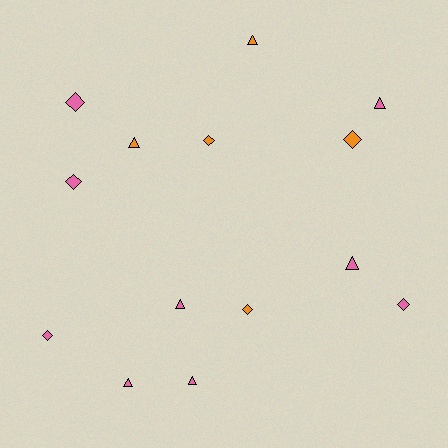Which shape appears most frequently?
Triangle, with 7 objects.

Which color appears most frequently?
Pink, with 9 objects.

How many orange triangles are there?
There are 2 orange triangles.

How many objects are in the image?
There are 14 objects.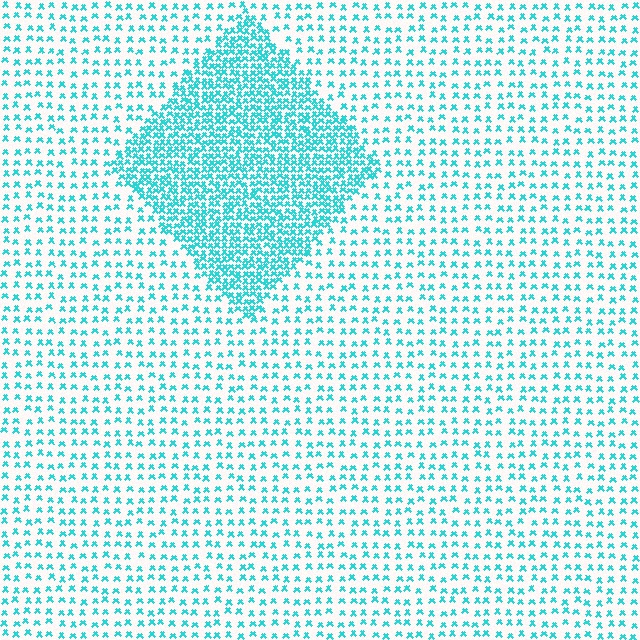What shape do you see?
I see a diamond.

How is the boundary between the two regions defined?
The boundary is defined by a change in element density (approximately 2.6x ratio). All elements are the same color, size, and shape.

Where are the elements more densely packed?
The elements are more densely packed inside the diamond boundary.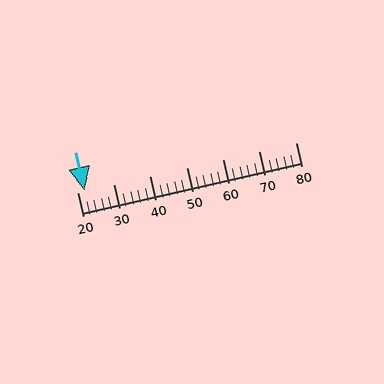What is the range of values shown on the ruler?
The ruler shows values from 20 to 80.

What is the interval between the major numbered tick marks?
The major tick marks are spaced 10 units apart.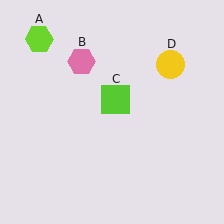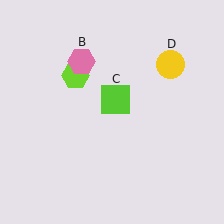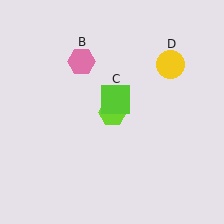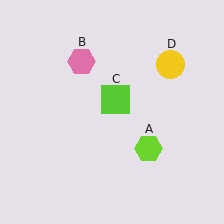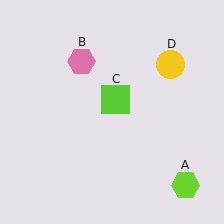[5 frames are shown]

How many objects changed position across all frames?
1 object changed position: lime hexagon (object A).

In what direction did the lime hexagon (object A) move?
The lime hexagon (object A) moved down and to the right.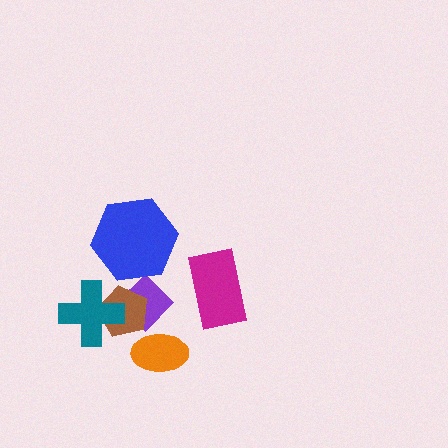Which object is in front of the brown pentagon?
The teal cross is in front of the brown pentagon.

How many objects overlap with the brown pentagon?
2 objects overlap with the brown pentagon.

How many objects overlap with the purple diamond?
3 objects overlap with the purple diamond.